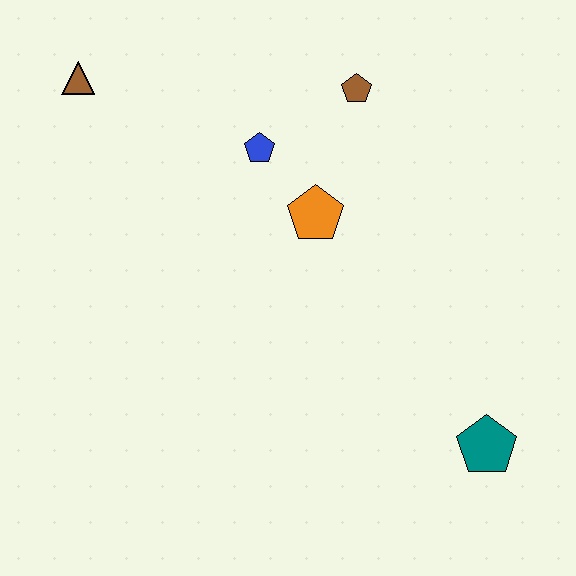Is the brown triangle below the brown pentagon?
No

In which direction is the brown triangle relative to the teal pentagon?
The brown triangle is to the left of the teal pentagon.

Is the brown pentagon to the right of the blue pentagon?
Yes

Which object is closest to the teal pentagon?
The orange pentagon is closest to the teal pentagon.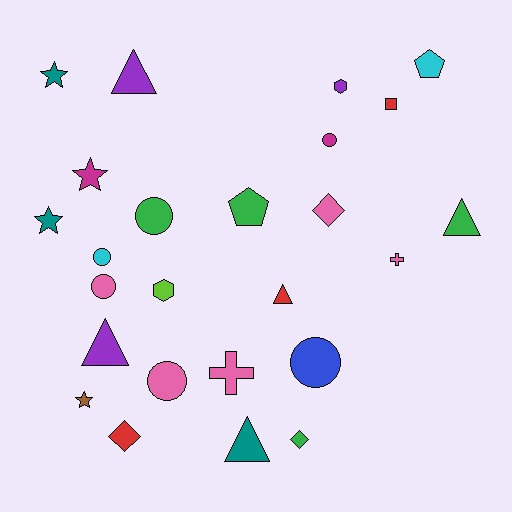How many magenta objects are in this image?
There are 2 magenta objects.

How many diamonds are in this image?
There are 3 diamonds.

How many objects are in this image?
There are 25 objects.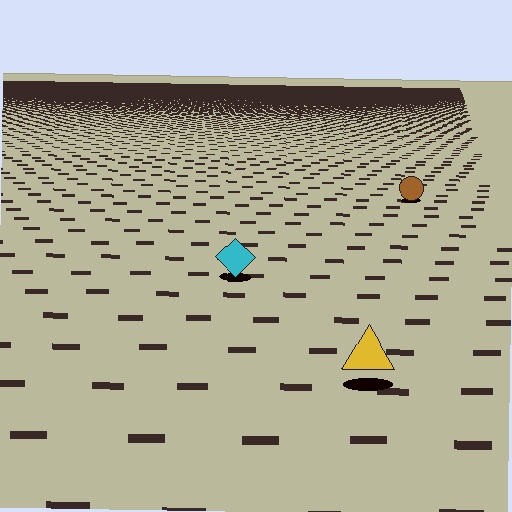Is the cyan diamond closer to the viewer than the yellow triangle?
No. The yellow triangle is closer — you can tell from the texture gradient: the ground texture is coarser near it.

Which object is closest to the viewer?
The yellow triangle is closest. The texture marks near it are larger and more spread out.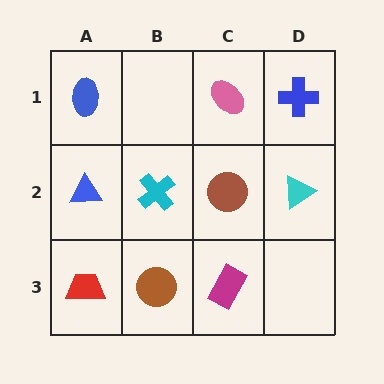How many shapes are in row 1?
3 shapes.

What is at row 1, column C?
A pink ellipse.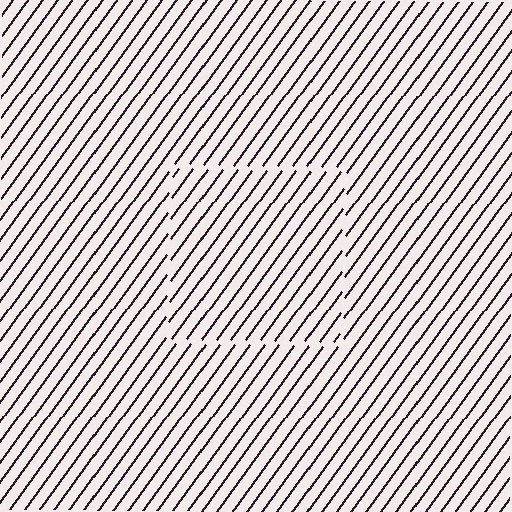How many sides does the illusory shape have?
4 sides — the line-ends trace a square.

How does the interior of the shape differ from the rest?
The interior of the shape contains the same grating, shifted by half a period — the contour is defined by the phase discontinuity where line-ends from the inner and outer gratings abut.